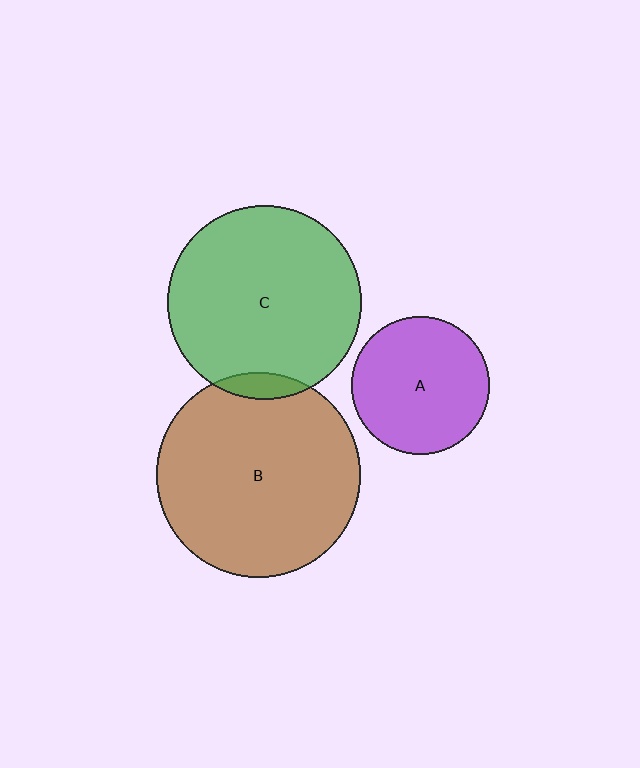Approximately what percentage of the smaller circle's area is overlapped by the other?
Approximately 5%.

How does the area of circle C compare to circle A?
Approximately 2.0 times.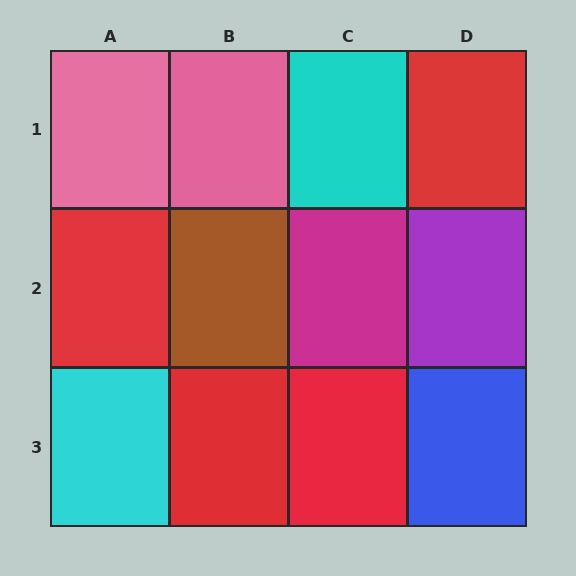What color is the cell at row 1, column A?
Pink.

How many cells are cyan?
2 cells are cyan.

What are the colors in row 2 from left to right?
Red, brown, magenta, purple.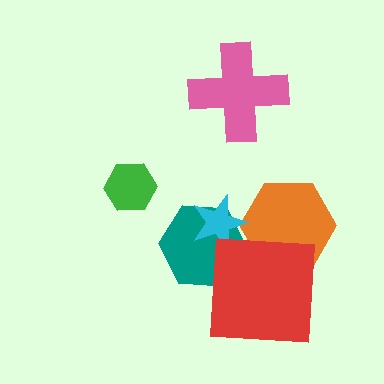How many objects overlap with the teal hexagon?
2 objects overlap with the teal hexagon.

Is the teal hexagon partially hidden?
Yes, it is partially covered by another shape.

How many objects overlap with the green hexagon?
0 objects overlap with the green hexagon.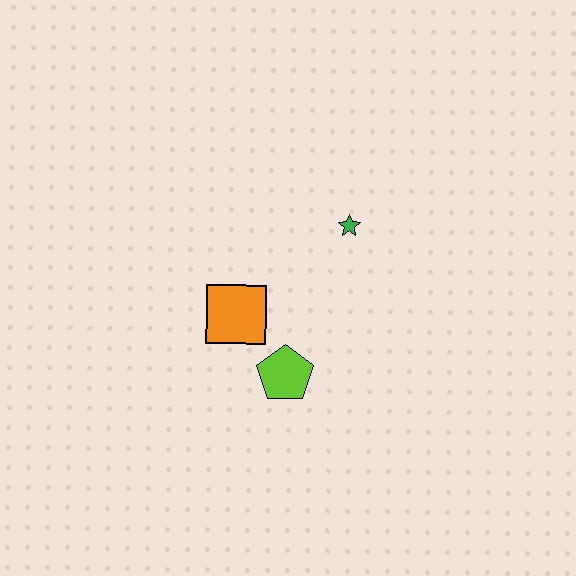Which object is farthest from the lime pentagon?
The green star is farthest from the lime pentagon.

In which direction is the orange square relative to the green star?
The orange square is to the left of the green star.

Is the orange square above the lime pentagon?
Yes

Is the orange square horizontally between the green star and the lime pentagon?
No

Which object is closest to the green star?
The orange square is closest to the green star.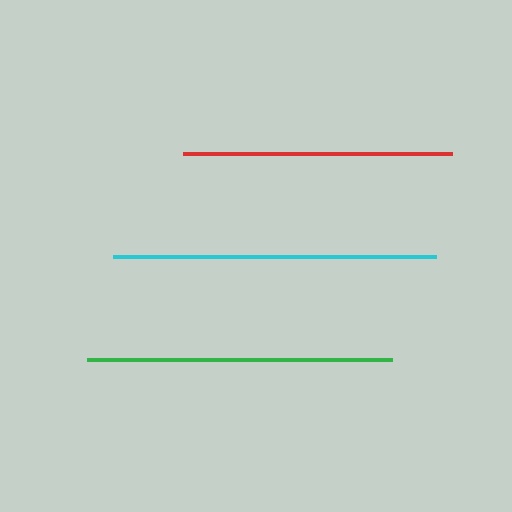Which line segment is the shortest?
The red line is the shortest at approximately 269 pixels.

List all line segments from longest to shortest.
From longest to shortest: cyan, green, red.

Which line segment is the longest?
The cyan line is the longest at approximately 323 pixels.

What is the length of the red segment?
The red segment is approximately 269 pixels long.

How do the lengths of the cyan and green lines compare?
The cyan and green lines are approximately the same length.